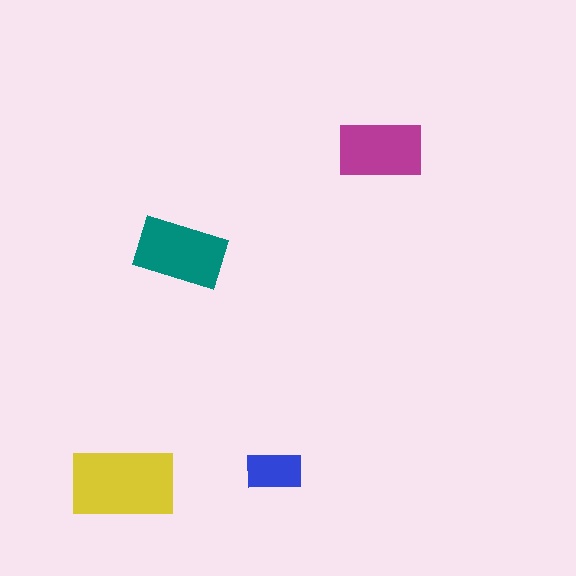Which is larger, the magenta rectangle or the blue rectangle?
The magenta one.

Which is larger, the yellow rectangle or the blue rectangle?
The yellow one.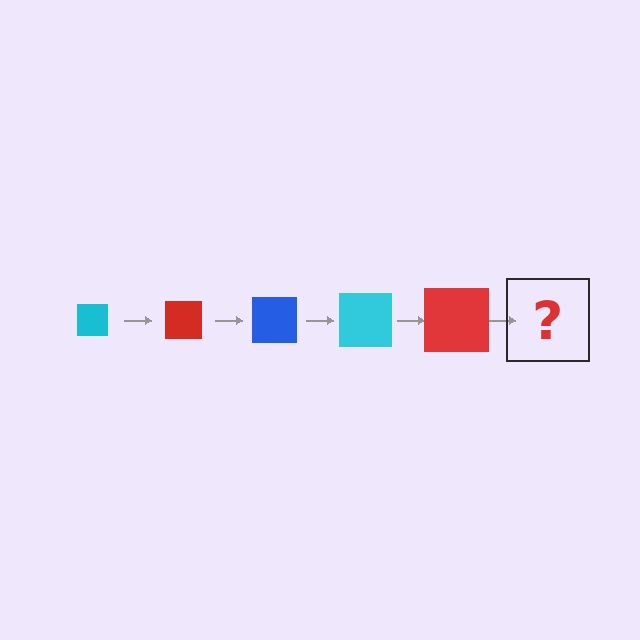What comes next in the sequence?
The next element should be a blue square, larger than the previous one.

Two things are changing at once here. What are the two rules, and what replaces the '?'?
The two rules are that the square grows larger each step and the color cycles through cyan, red, and blue. The '?' should be a blue square, larger than the previous one.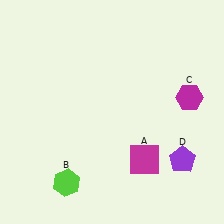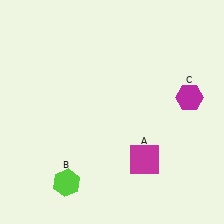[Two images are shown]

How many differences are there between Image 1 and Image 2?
There is 1 difference between the two images.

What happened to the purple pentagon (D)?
The purple pentagon (D) was removed in Image 2. It was in the bottom-right area of Image 1.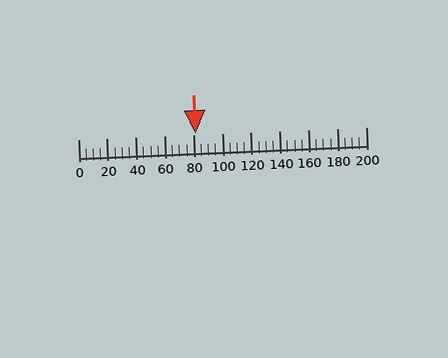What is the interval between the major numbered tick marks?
The major tick marks are spaced 20 units apart.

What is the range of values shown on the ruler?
The ruler shows values from 0 to 200.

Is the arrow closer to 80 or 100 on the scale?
The arrow is closer to 80.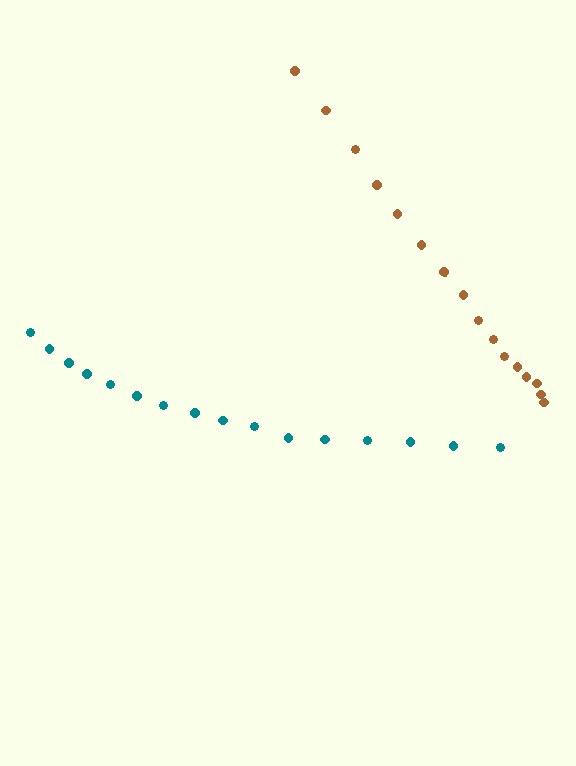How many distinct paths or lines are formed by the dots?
There are 2 distinct paths.